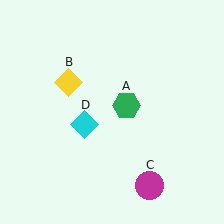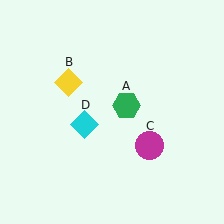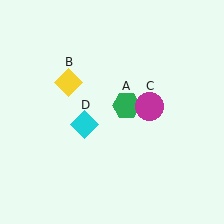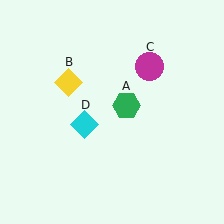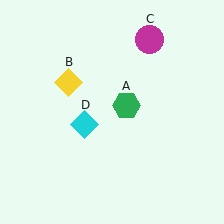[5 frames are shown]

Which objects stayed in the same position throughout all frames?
Green hexagon (object A) and yellow diamond (object B) and cyan diamond (object D) remained stationary.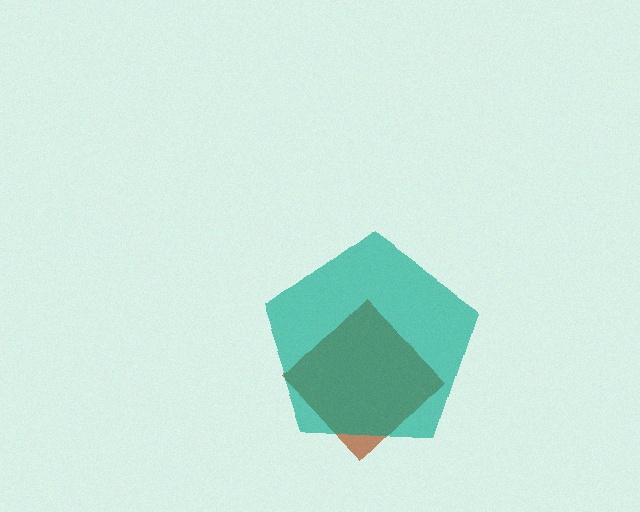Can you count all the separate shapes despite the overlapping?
Yes, there are 2 separate shapes.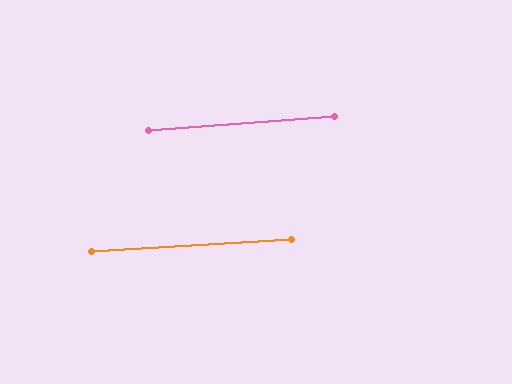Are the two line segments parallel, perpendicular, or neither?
Parallel — their directions differ by only 1.1°.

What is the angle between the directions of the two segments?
Approximately 1 degree.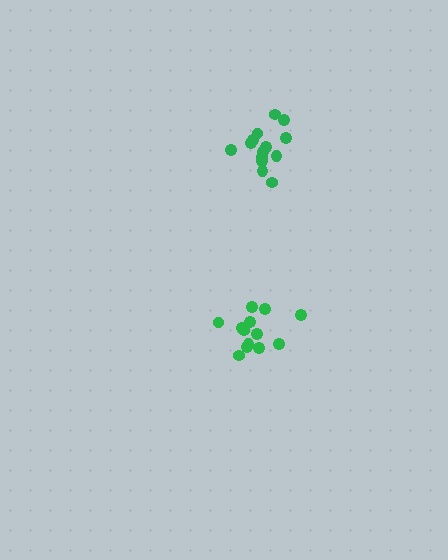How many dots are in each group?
Group 1: 14 dots, Group 2: 13 dots (27 total).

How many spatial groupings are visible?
There are 2 spatial groupings.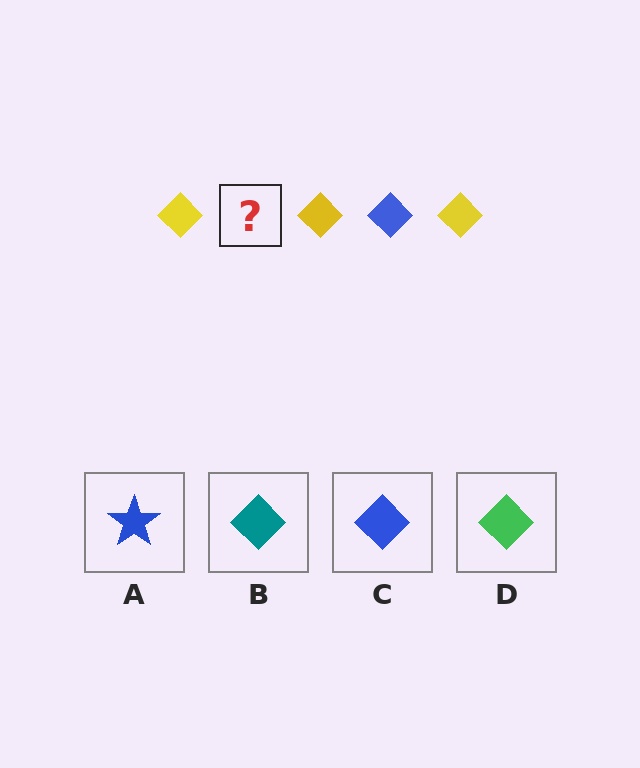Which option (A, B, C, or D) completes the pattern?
C.